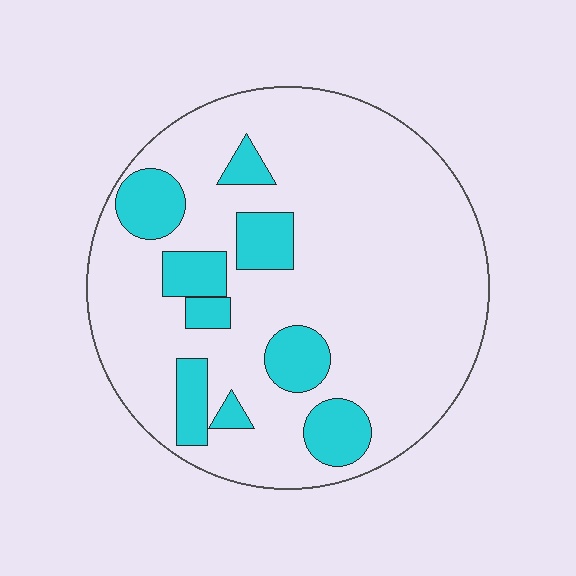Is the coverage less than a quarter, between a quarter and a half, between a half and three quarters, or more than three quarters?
Less than a quarter.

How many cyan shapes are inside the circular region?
9.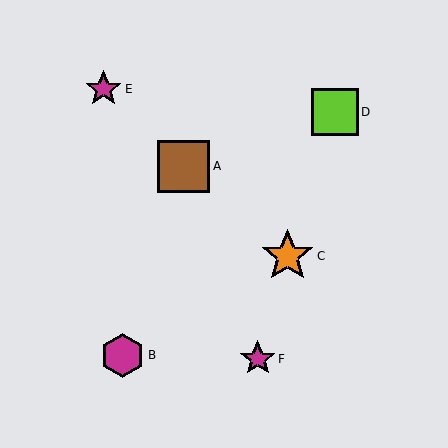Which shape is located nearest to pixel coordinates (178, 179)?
The brown square (labeled A) at (184, 166) is nearest to that location.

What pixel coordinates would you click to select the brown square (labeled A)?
Click at (184, 166) to select the brown square A.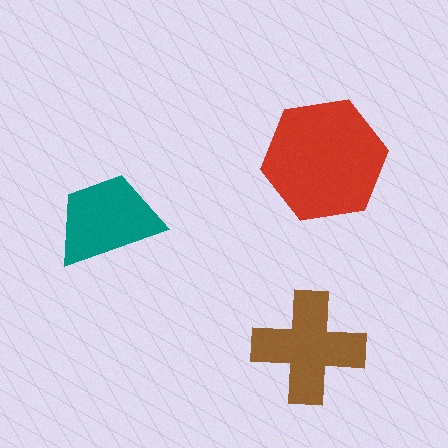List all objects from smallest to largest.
The teal trapezoid, the brown cross, the red hexagon.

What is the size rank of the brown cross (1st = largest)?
2nd.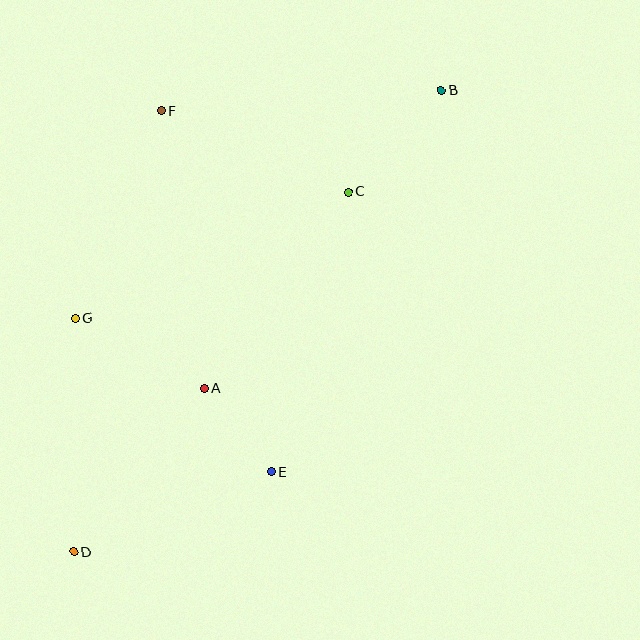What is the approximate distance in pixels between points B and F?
The distance between B and F is approximately 281 pixels.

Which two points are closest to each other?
Points A and E are closest to each other.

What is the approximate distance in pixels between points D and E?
The distance between D and E is approximately 213 pixels.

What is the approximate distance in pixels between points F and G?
The distance between F and G is approximately 224 pixels.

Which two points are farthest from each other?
Points B and D are farthest from each other.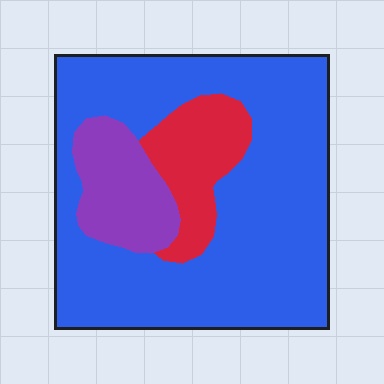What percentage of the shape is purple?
Purple takes up less than a sixth of the shape.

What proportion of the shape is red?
Red takes up about one eighth (1/8) of the shape.